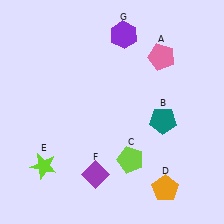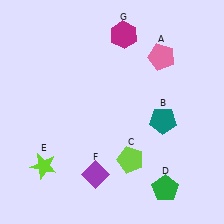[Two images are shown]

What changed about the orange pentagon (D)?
In Image 1, D is orange. In Image 2, it changed to green.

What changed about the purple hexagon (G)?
In Image 1, G is purple. In Image 2, it changed to magenta.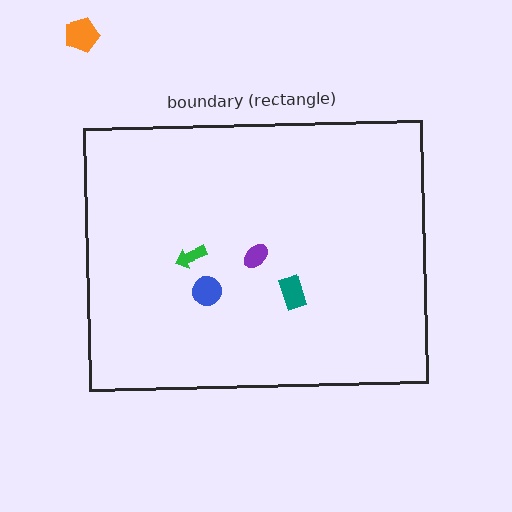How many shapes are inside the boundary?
4 inside, 1 outside.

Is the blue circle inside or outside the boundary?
Inside.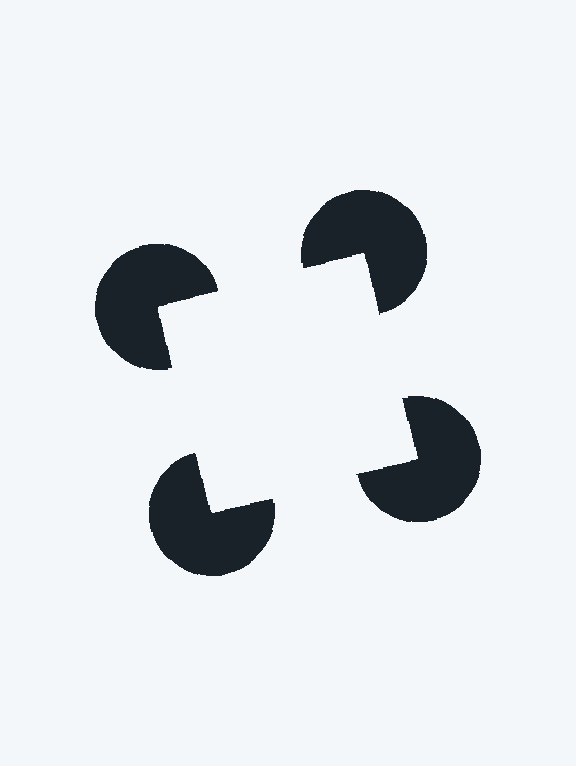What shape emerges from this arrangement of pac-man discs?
An illusory square — its edges are inferred from the aligned wedge cuts in the pac-man discs, not physically drawn.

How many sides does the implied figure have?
4 sides.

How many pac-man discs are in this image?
There are 4 — one at each vertex of the illusory square.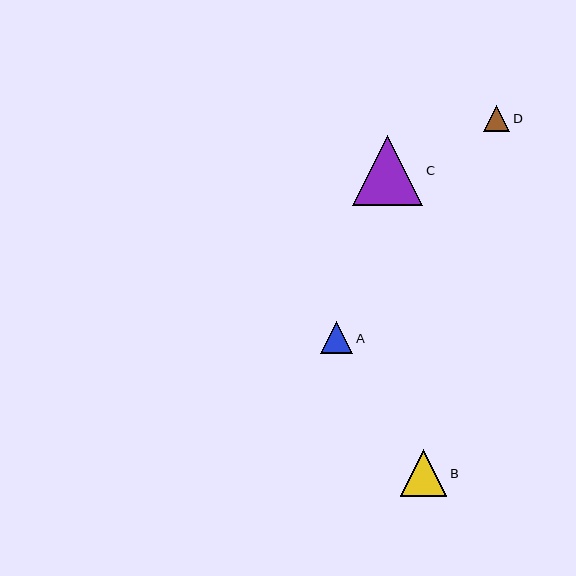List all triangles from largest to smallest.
From largest to smallest: C, B, A, D.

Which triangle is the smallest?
Triangle D is the smallest with a size of approximately 26 pixels.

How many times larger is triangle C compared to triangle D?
Triangle C is approximately 2.7 times the size of triangle D.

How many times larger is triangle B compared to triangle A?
Triangle B is approximately 1.4 times the size of triangle A.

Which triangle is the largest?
Triangle C is the largest with a size of approximately 70 pixels.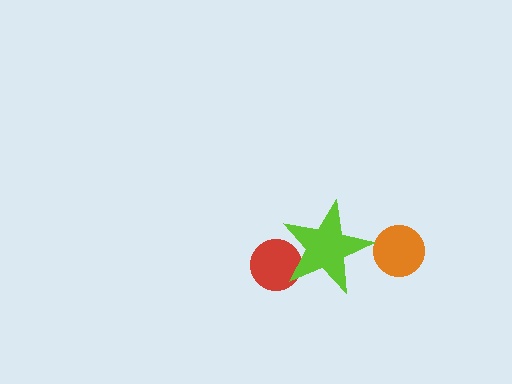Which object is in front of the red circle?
The lime star is in front of the red circle.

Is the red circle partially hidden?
Yes, it is partially covered by another shape.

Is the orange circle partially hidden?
No, no other shape covers it.